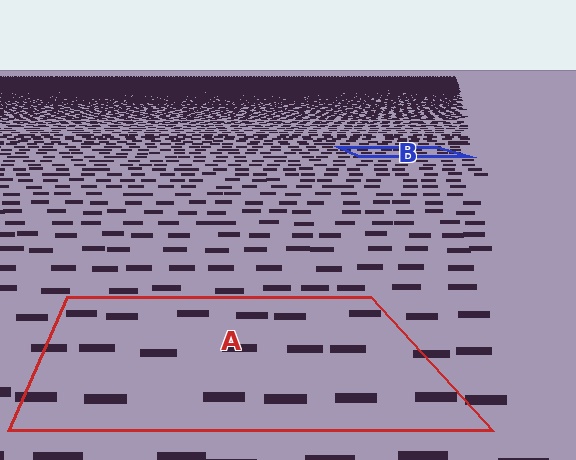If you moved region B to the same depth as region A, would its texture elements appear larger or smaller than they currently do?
They would appear larger. At a closer depth, the same texture elements are projected at a bigger on-screen size.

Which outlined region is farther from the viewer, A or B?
Region B is farther from the viewer — the texture elements inside it appear smaller and more densely packed.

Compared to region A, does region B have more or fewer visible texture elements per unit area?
Region B has more texture elements per unit area — they are packed more densely because it is farther away.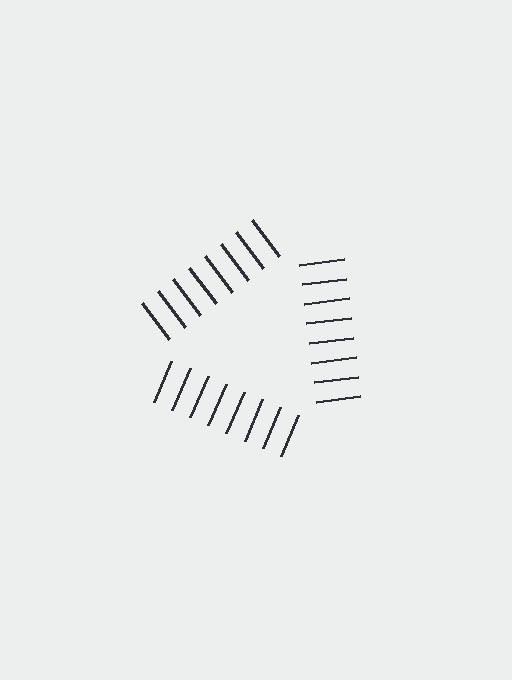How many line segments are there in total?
24 — 8 along each of the 3 edges.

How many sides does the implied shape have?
3 sides — the line-ends trace a triangle.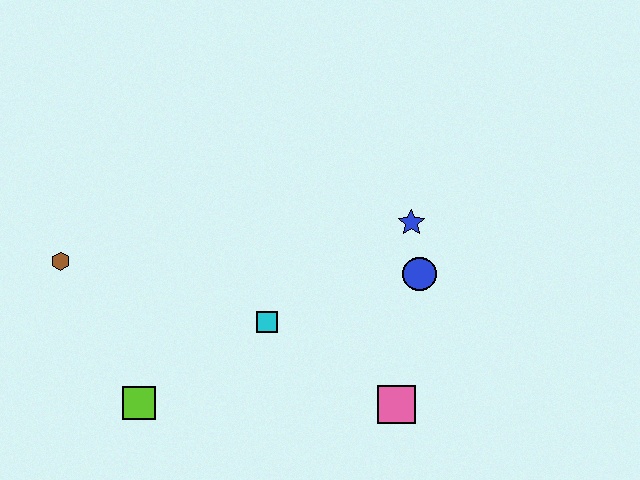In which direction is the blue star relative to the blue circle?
The blue star is above the blue circle.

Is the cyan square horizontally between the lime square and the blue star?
Yes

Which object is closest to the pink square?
The blue circle is closest to the pink square.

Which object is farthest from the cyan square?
The brown hexagon is farthest from the cyan square.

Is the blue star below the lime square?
No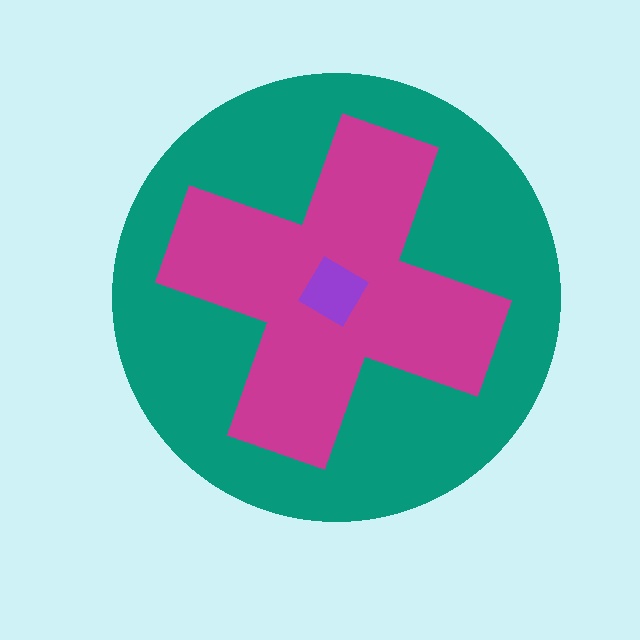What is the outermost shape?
The teal circle.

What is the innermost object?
The purple diamond.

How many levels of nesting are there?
3.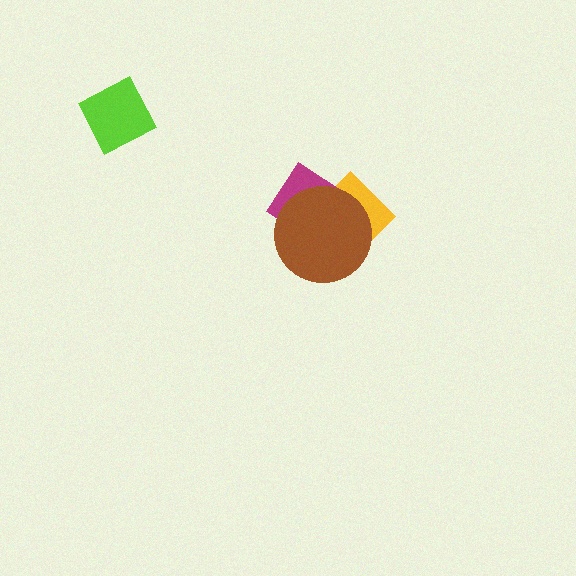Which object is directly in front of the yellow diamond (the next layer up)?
The magenta diamond is directly in front of the yellow diamond.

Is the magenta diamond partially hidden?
Yes, it is partially covered by another shape.